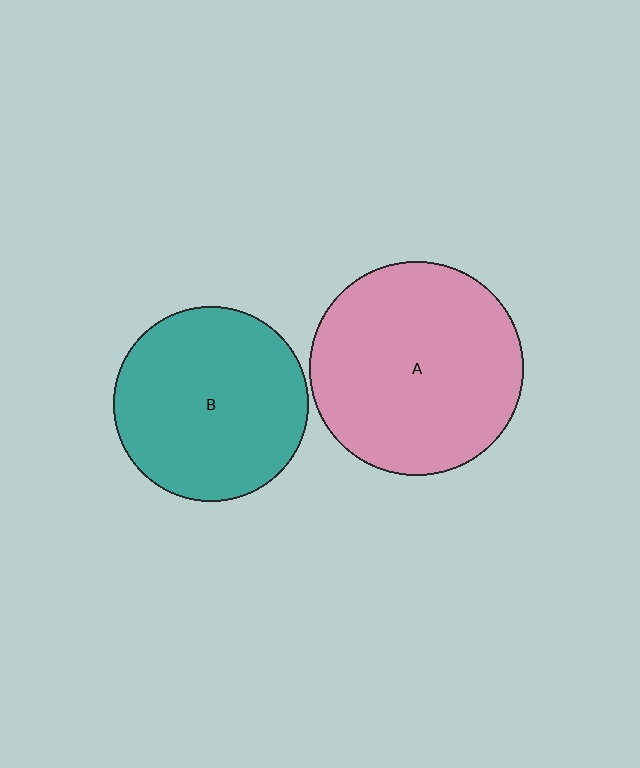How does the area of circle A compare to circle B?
Approximately 1.2 times.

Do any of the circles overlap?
No, none of the circles overlap.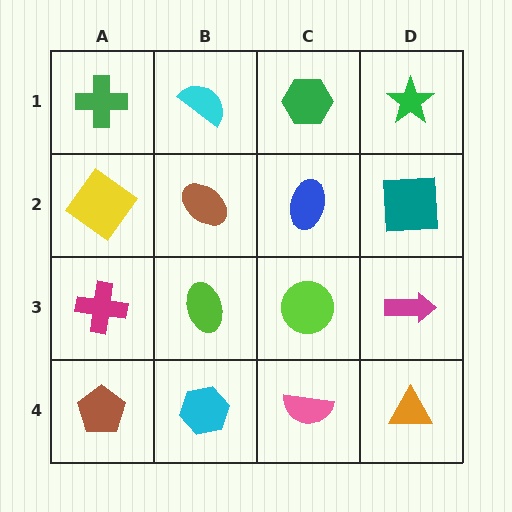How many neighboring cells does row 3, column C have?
4.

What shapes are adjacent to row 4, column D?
A magenta arrow (row 3, column D), a pink semicircle (row 4, column C).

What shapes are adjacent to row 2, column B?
A cyan semicircle (row 1, column B), a lime ellipse (row 3, column B), a yellow diamond (row 2, column A), a blue ellipse (row 2, column C).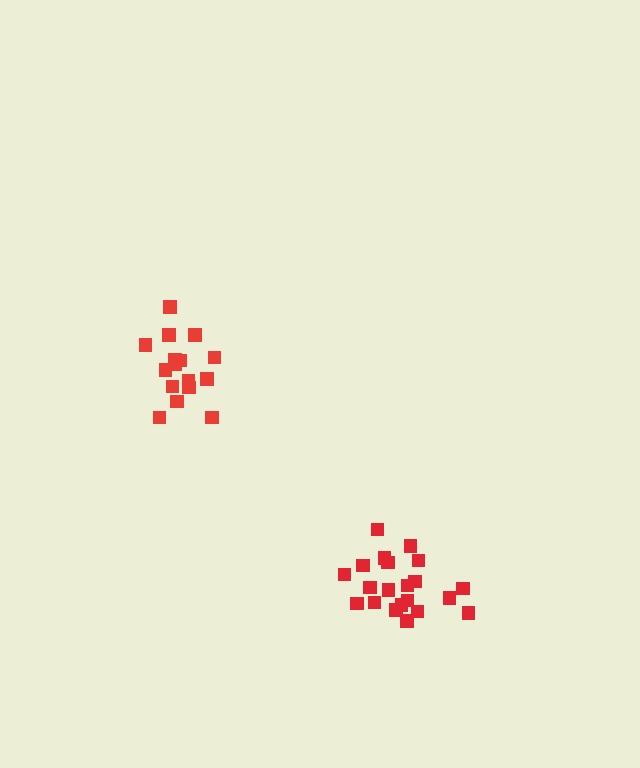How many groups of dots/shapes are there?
There are 2 groups.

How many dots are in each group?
Group 1: 16 dots, Group 2: 21 dots (37 total).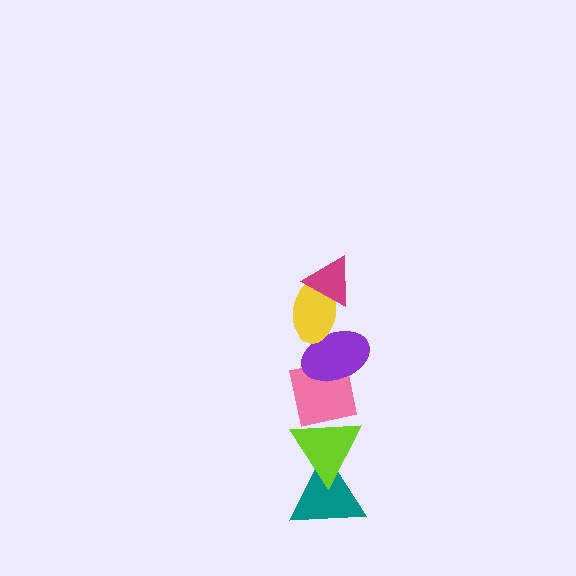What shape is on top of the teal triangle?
The lime triangle is on top of the teal triangle.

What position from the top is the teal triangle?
The teal triangle is 6th from the top.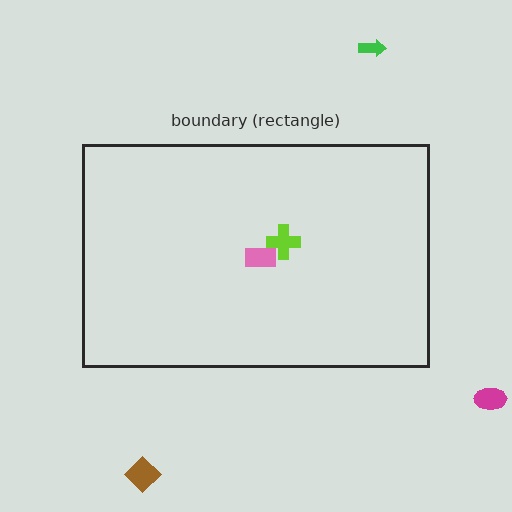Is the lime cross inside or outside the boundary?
Inside.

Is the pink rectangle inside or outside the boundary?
Inside.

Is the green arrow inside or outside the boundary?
Outside.